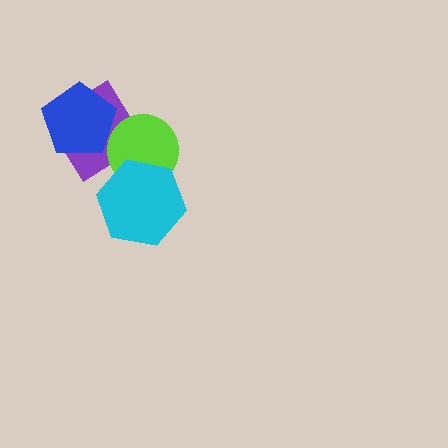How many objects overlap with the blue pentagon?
1 object overlaps with the blue pentagon.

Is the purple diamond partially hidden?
Yes, it is partially covered by another shape.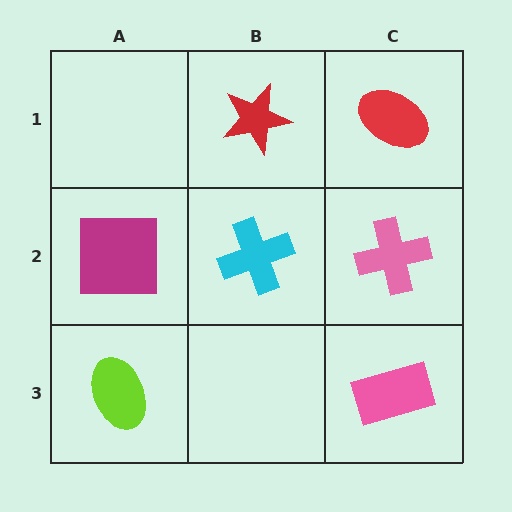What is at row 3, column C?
A pink rectangle.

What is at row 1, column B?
A red star.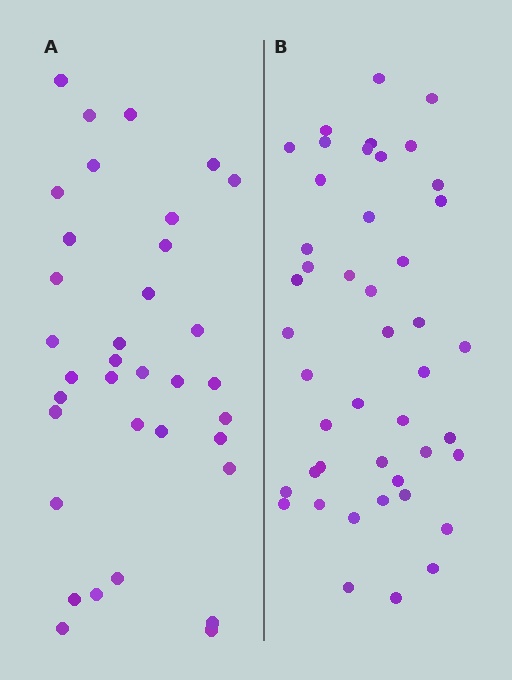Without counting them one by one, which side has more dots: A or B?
Region B (the right region) has more dots.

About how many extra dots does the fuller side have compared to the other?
Region B has roughly 10 or so more dots than region A.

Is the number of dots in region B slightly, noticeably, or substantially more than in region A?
Region B has noticeably more, but not dramatically so. The ratio is roughly 1.3 to 1.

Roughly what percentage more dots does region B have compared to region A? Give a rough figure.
About 30% more.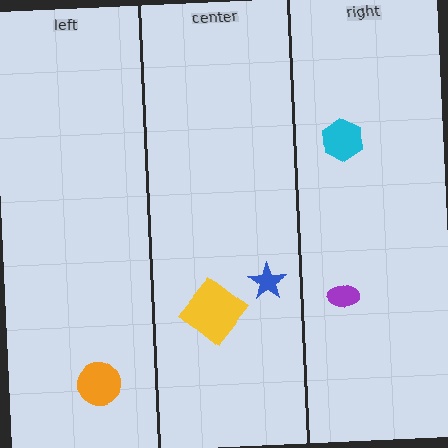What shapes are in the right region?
The purple ellipse, the cyan hexagon.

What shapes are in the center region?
The yellow diamond, the blue star.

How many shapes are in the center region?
2.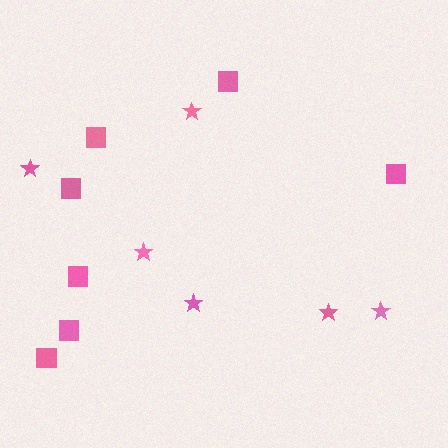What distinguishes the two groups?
There are 2 groups: one group of squares (7) and one group of stars (6).